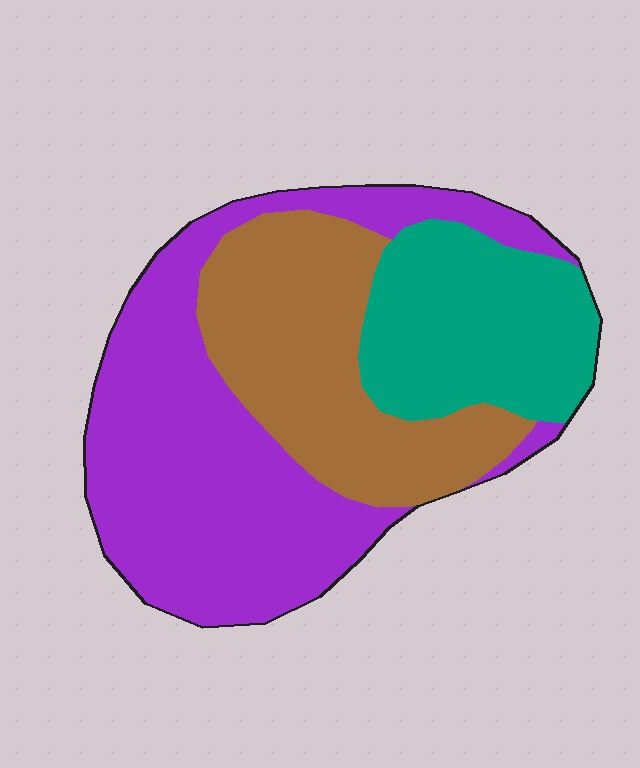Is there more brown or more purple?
Purple.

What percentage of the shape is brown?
Brown covers roughly 30% of the shape.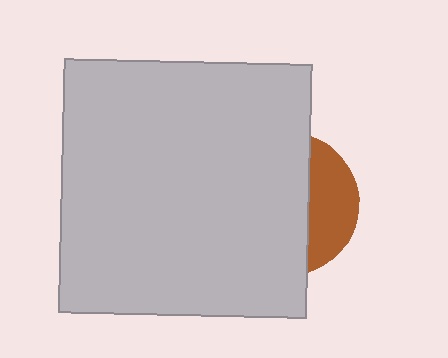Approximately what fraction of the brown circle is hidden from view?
Roughly 68% of the brown circle is hidden behind the light gray rectangle.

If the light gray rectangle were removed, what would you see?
You would see the complete brown circle.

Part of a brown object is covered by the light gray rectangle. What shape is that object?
It is a circle.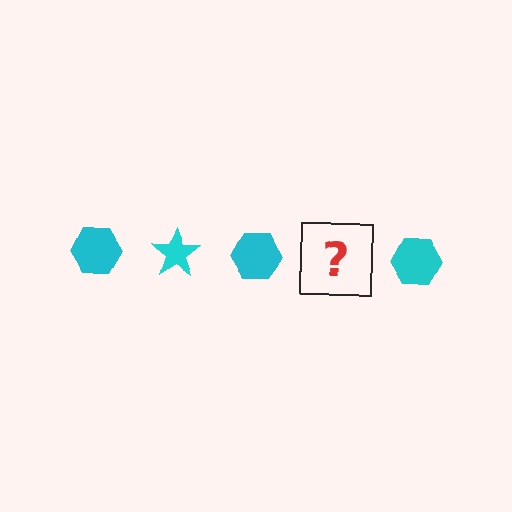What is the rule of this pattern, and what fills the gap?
The rule is that the pattern cycles through hexagon, star shapes in cyan. The gap should be filled with a cyan star.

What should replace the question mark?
The question mark should be replaced with a cyan star.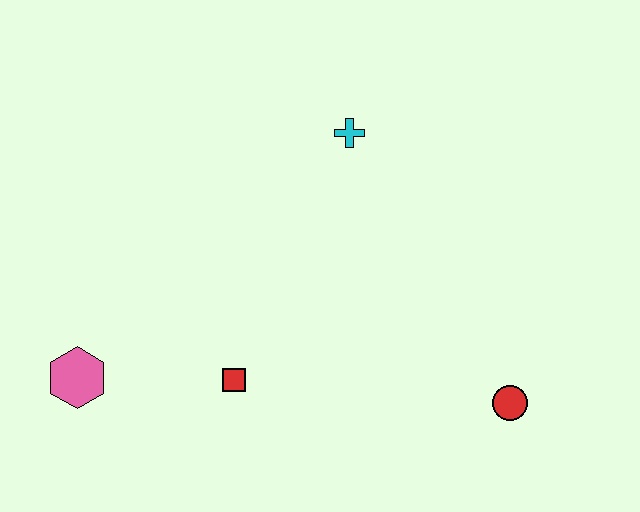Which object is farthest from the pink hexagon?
The red circle is farthest from the pink hexagon.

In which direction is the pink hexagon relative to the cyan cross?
The pink hexagon is to the left of the cyan cross.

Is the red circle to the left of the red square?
No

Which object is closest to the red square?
The pink hexagon is closest to the red square.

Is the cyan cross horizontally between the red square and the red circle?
Yes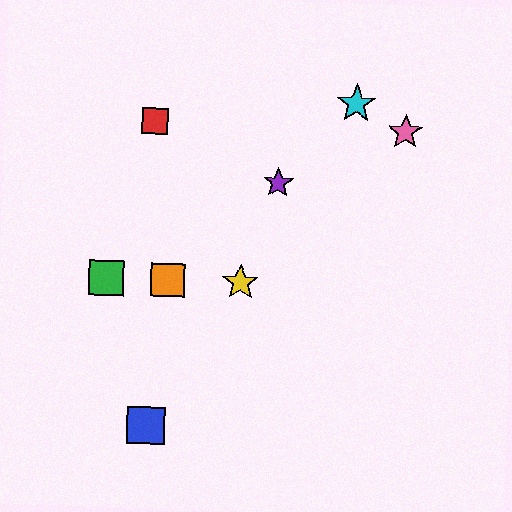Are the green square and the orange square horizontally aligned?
Yes, both are at y≈278.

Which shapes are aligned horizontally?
The green square, the yellow star, the orange square are aligned horizontally.